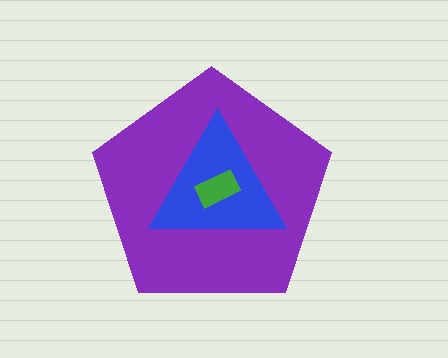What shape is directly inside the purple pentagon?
The blue triangle.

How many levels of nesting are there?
3.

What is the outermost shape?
The purple pentagon.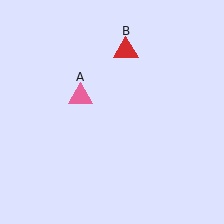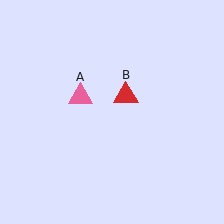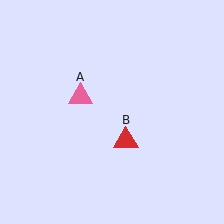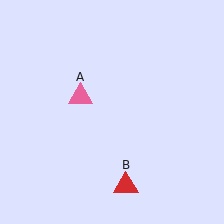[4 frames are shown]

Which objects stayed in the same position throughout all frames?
Pink triangle (object A) remained stationary.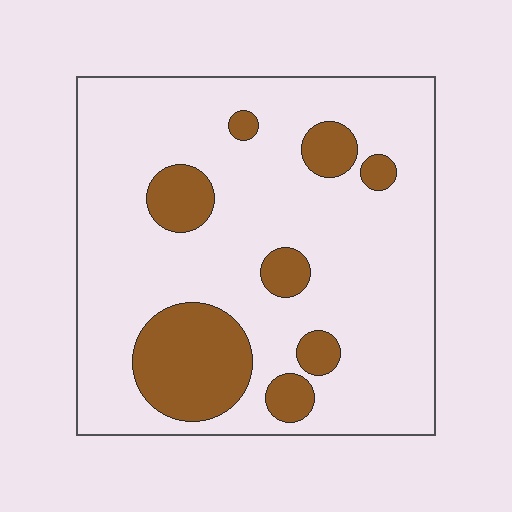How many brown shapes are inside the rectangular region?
8.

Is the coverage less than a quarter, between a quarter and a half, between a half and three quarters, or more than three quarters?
Less than a quarter.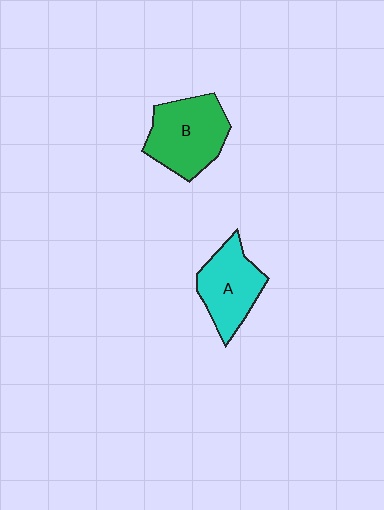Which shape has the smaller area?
Shape A (cyan).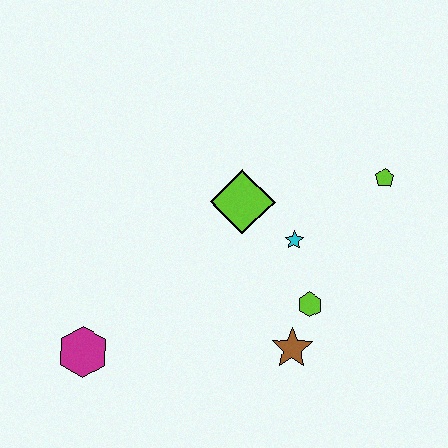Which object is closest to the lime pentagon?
The cyan star is closest to the lime pentagon.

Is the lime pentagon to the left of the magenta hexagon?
No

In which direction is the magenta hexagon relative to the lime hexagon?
The magenta hexagon is to the left of the lime hexagon.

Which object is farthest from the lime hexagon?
The magenta hexagon is farthest from the lime hexagon.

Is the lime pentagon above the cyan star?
Yes